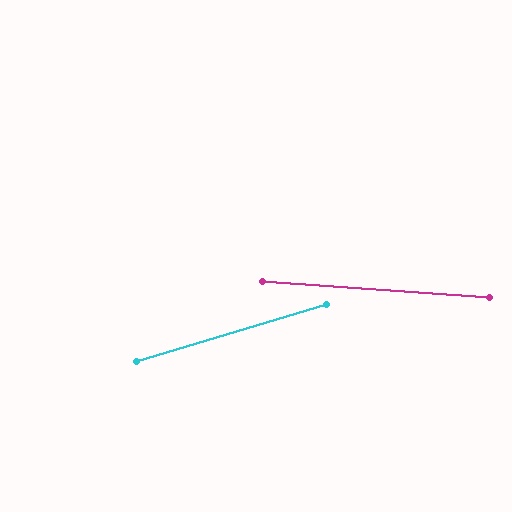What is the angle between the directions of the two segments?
Approximately 21 degrees.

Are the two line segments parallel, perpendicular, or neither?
Neither parallel nor perpendicular — they differ by about 21°.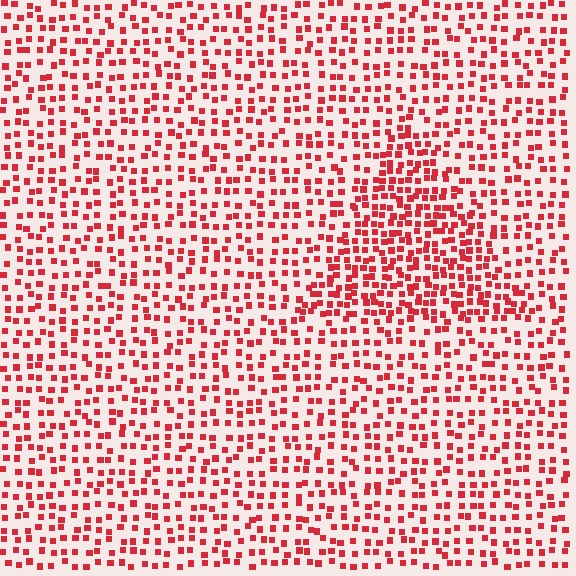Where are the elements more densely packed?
The elements are more densely packed inside the triangle boundary.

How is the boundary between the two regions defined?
The boundary is defined by a change in element density (approximately 1.7x ratio). All elements are the same color, size, and shape.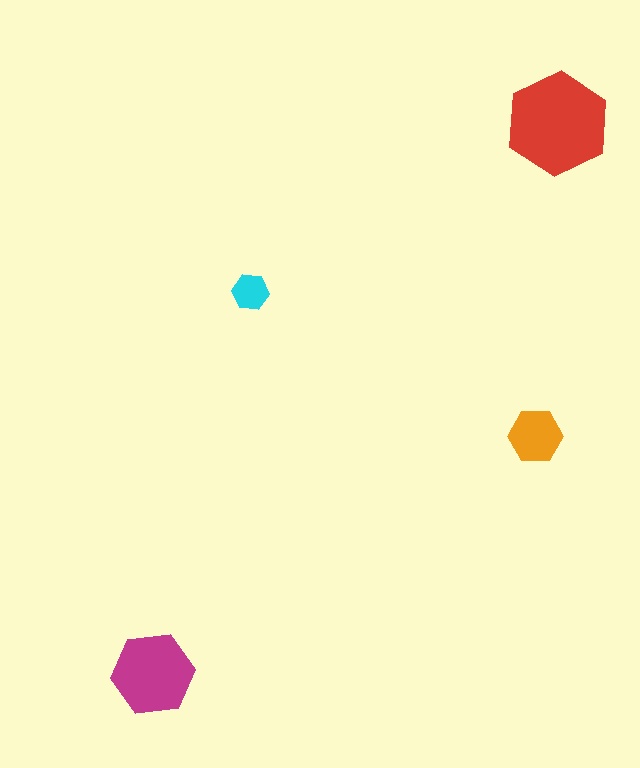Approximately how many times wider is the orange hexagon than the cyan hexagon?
About 1.5 times wider.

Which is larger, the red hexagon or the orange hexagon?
The red one.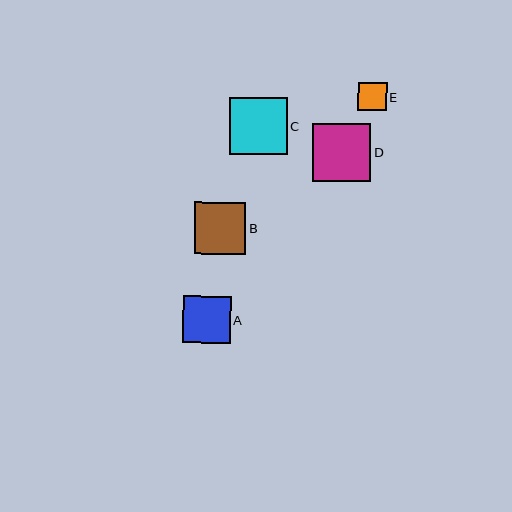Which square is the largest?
Square D is the largest with a size of approximately 58 pixels.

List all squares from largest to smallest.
From largest to smallest: D, C, B, A, E.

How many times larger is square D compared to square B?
Square D is approximately 1.1 times the size of square B.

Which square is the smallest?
Square E is the smallest with a size of approximately 28 pixels.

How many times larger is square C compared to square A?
Square C is approximately 1.2 times the size of square A.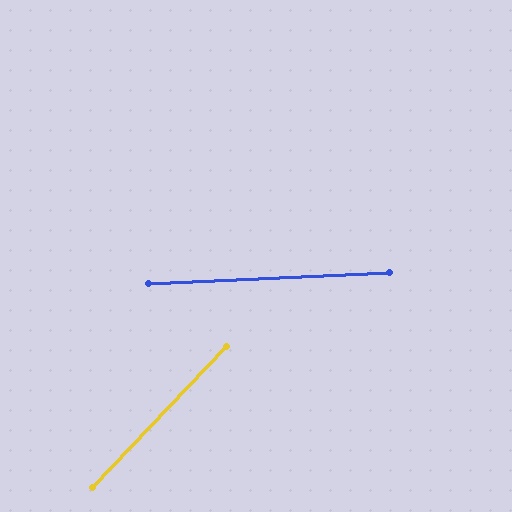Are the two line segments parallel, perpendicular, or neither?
Neither parallel nor perpendicular — they differ by about 43°.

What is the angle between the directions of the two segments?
Approximately 43 degrees.